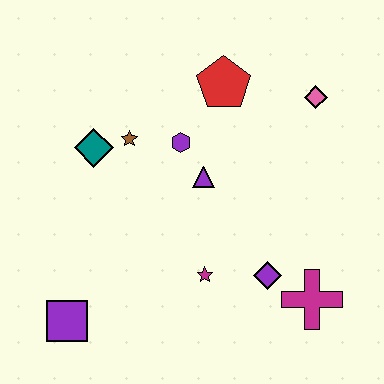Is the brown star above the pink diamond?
No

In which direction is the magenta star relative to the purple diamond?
The magenta star is to the left of the purple diamond.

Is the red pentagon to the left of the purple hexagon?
No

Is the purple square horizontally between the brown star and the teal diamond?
No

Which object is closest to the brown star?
The teal diamond is closest to the brown star.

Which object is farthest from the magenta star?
The pink diamond is farthest from the magenta star.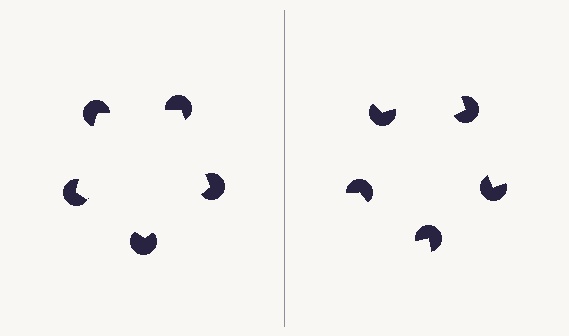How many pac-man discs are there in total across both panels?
10 — 5 on each side.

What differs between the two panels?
The pac-man discs are positioned identically on both sides; only the wedge orientations differ. On the left they align to a pentagon; on the right they are misaligned.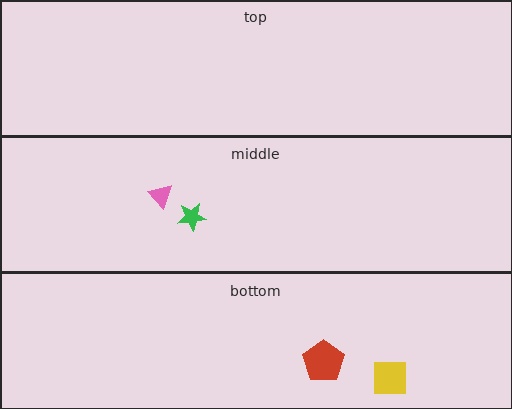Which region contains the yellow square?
The bottom region.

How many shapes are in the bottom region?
2.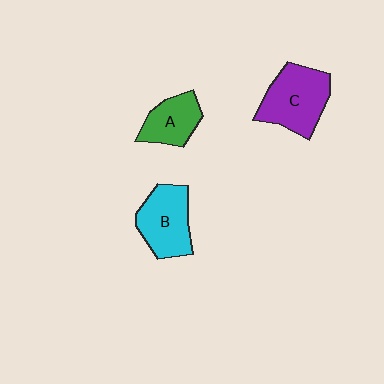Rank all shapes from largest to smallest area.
From largest to smallest: C (purple), B (cyan), A (green).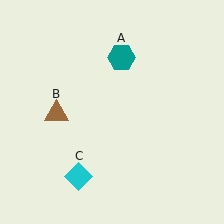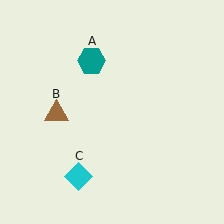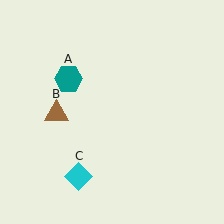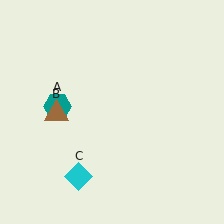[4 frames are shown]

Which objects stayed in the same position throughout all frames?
Brown triangle (object B) and cyan diamond (object C) remained stationary.